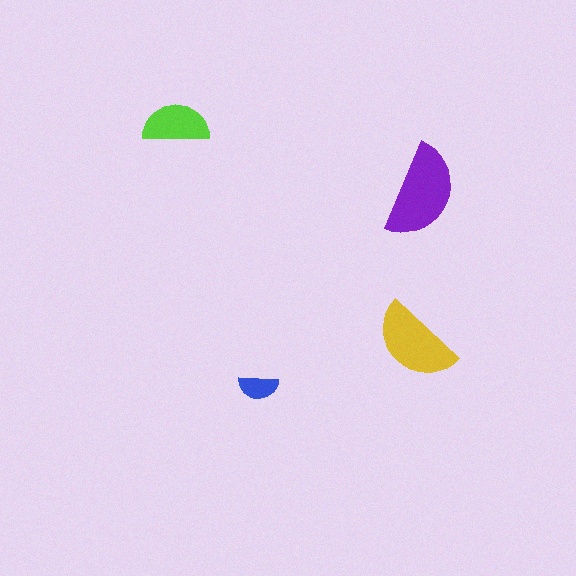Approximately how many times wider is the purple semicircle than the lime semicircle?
About 1.5 times wider.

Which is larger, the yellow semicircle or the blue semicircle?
The yellow one.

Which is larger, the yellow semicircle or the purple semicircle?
The purple one.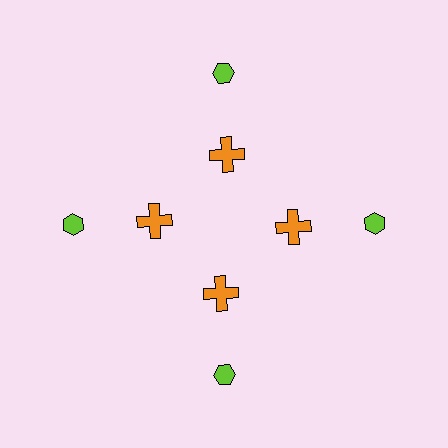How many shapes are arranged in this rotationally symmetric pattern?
There are 8 shapes, arranged in 4 groups of 2.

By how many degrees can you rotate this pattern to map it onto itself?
The pattern maps onto itself every 90 degrees of rotation.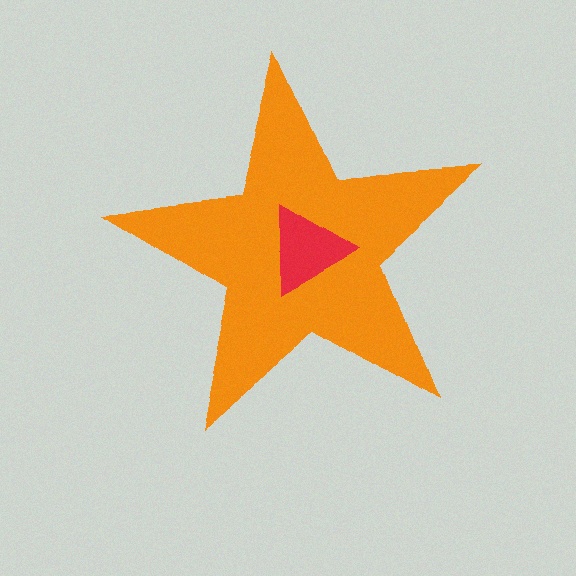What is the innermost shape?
The red triangle.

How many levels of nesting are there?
2.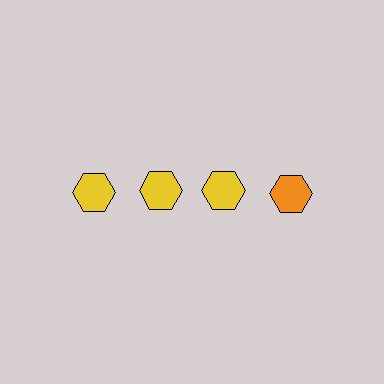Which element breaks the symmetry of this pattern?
The orange hexagon in the top row, second from right column breaks the symmetry. All other shapes are yellow hexagons.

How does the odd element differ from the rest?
It has a different color: orange instead of yellow.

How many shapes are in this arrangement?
There are 4 shapes arranged in a grid pattern.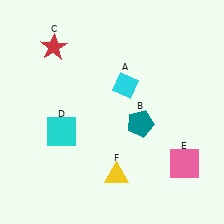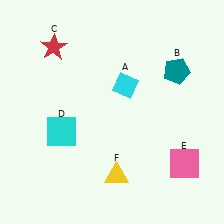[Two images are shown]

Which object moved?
The teal pentagon (B) moved up.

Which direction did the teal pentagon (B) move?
The teal pentagon (B) moved up.